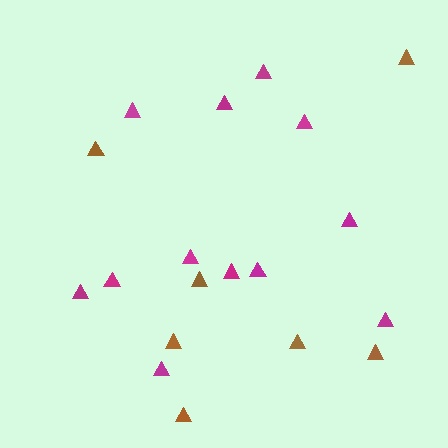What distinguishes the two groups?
There are 2 groups: one group of brown triangles (7) and one group of magenta triangles (12).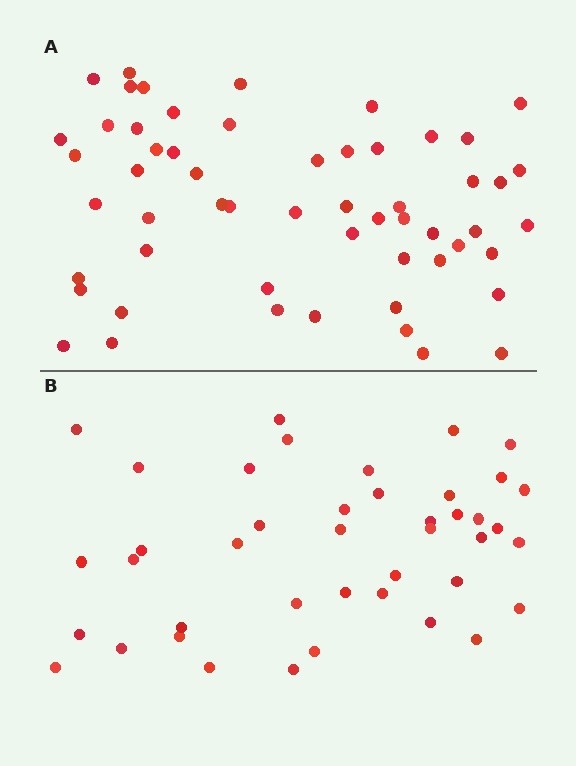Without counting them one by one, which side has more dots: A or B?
Region A (the top region) has more dots.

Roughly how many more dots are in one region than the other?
Region A has approximately 15 more dots than region B.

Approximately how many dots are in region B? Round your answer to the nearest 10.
About 40 dots. (The exact count is 42, which rounds to 40.)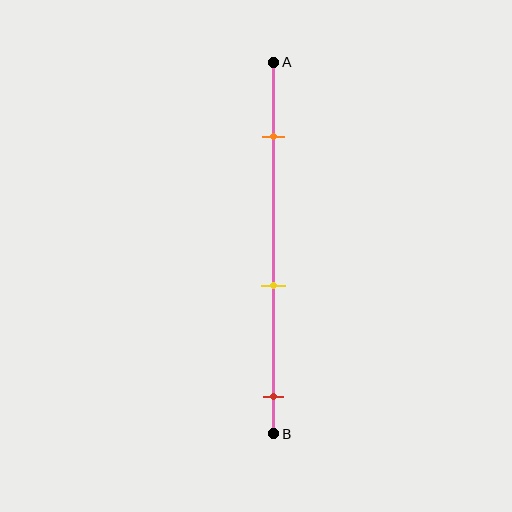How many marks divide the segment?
There are 3 marks dividing the segment.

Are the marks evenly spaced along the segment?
Yes, the marks are approximately evenly spaced.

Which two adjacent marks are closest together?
The yellow and red marks are the closest adjacent pair.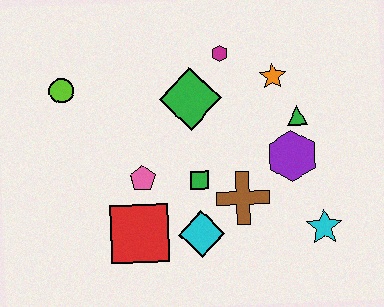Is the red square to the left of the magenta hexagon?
Yes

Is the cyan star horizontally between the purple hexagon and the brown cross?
No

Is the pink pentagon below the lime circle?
Yes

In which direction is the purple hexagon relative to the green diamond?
The purple hexagon is to the right of the green diamond.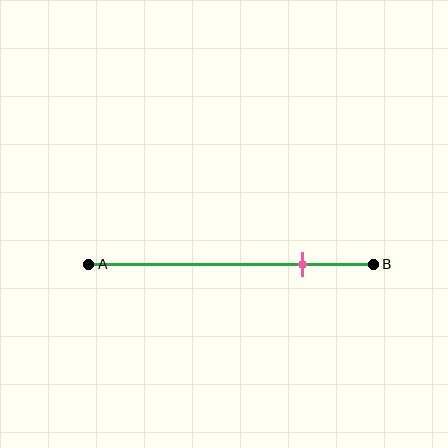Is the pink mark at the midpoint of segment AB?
No, the mark is at about 75% from A, not at the 50% midpoint.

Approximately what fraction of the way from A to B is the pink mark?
The pink mark is approximately 75% of the way from A to B.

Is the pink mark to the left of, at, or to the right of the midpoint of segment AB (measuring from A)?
The pink mark is to the right of the midpoint of segment AB.